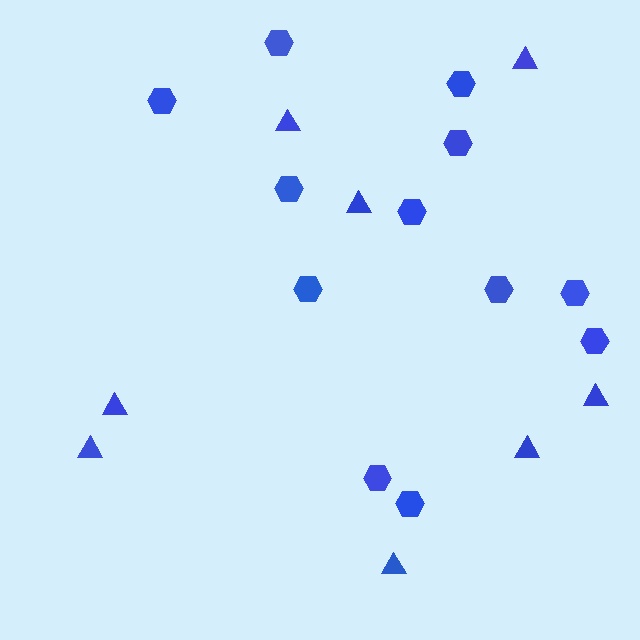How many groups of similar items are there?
There are 2 groups: one group of triangles (8) and one group of hexagons (12).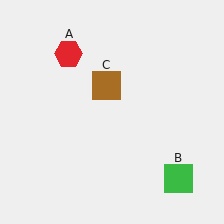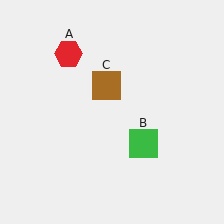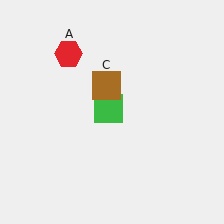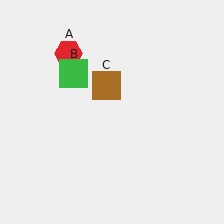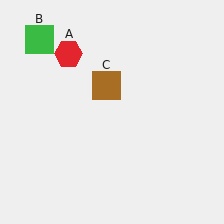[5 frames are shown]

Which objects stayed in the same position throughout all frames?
Red hexagon (object A) and brown square (object C) remained stationary.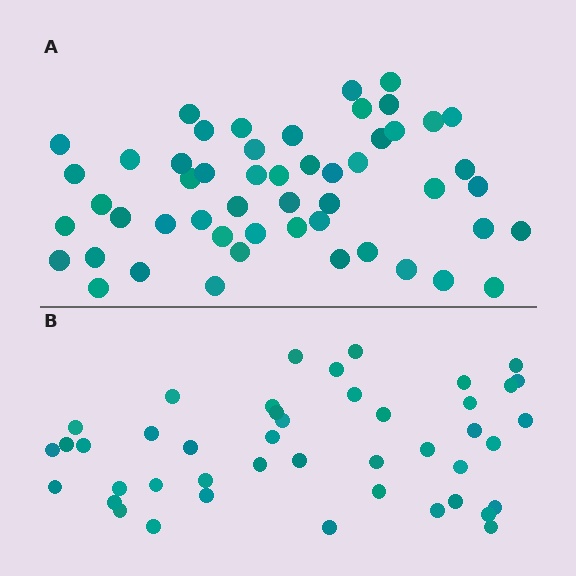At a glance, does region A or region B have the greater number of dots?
Region A (the top region) has more dots.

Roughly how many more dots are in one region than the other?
Region A has roughly 8 or so more dots than region B.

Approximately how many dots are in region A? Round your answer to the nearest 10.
About 50 dots. (The exact count is 52, which rounds to 50.)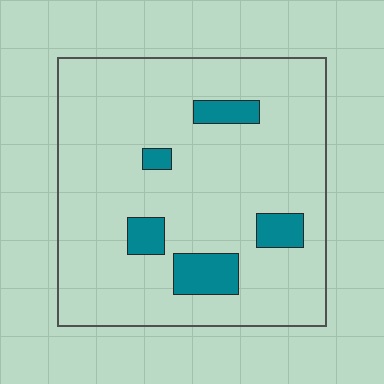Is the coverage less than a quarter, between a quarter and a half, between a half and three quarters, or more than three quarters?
Less than a quarter.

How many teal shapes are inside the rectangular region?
5.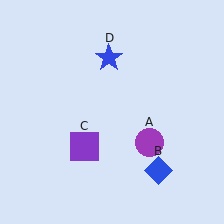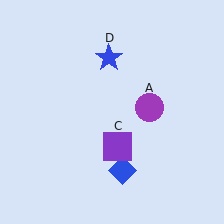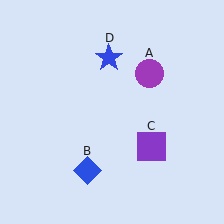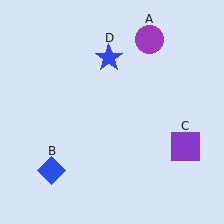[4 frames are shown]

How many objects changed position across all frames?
3 objects changed position: purple circle (object A), blue diamond (object B), purple square (object C).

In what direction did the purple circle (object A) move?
The purple circle (object A) moved up.